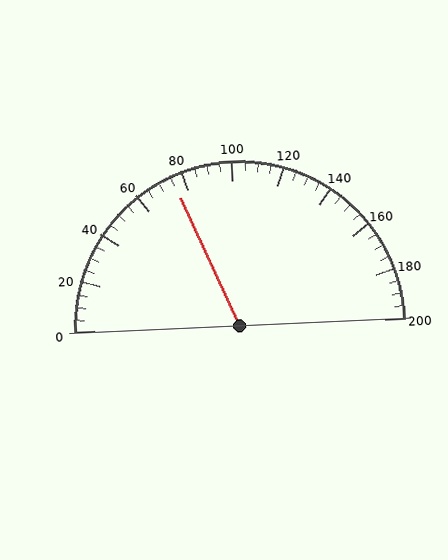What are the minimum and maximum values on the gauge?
The gauge ranges from 0 to 200.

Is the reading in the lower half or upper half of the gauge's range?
The reading is in the lower half of the range (0 to 200).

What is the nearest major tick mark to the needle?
The nearest major tick mark is 80.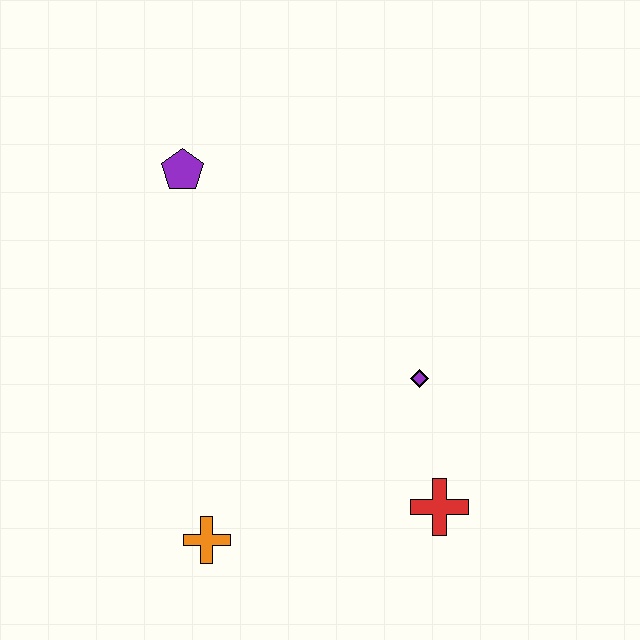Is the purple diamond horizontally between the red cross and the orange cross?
Yes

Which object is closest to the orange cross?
The red cross is closest to the orange cross.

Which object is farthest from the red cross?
The purple pentagon is farthest from the red cross.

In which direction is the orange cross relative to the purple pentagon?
The orange cross is below the purple pentagon.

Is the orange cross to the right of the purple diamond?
No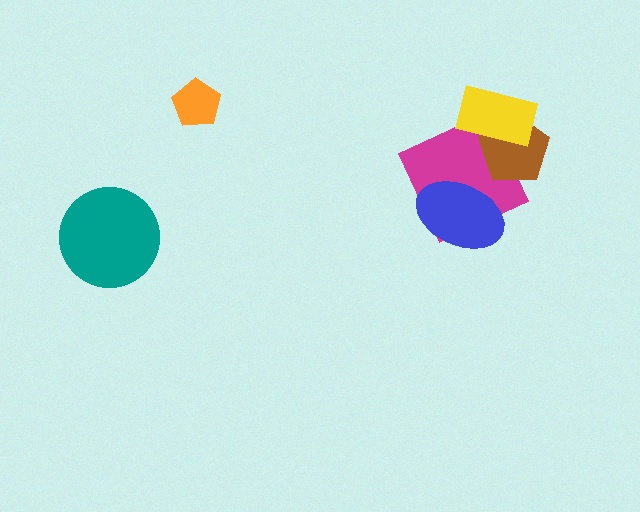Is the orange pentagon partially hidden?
No, no other shape covers it.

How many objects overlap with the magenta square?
3 objects overlap with the magenta square.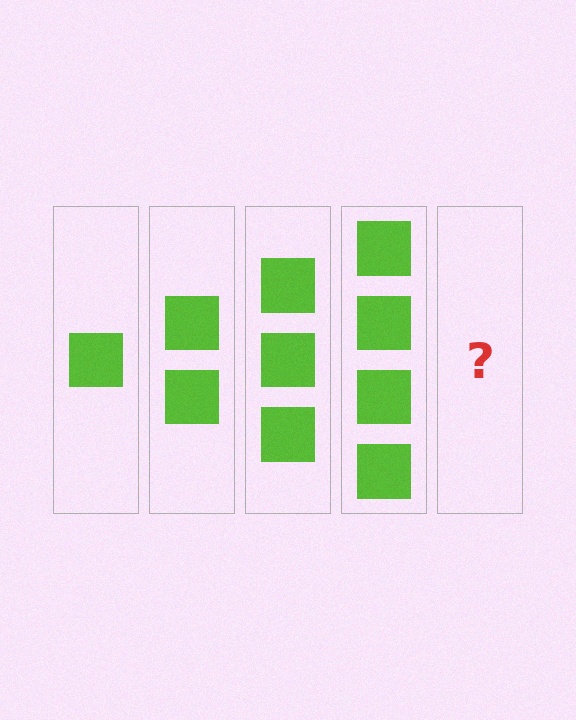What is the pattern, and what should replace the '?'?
The pattern is that each step adds one more square. The '?' should be 5 squares.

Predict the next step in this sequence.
The next step is 5 squares.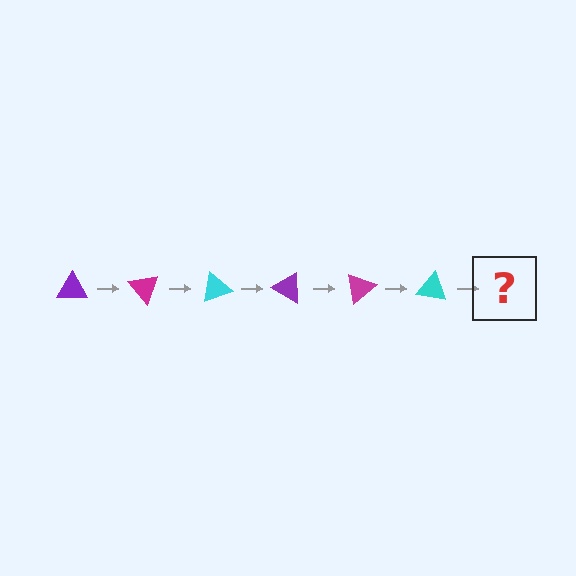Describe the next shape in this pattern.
It should be a purple triangle, rotated 300 degrees from the start.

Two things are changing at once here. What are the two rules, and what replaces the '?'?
The two rules are that it rotates 50 degrees each step and the color cycles through purple, magenta, and cyan. The '?' should be a purple triangle, rotated 300 degrees from the start.